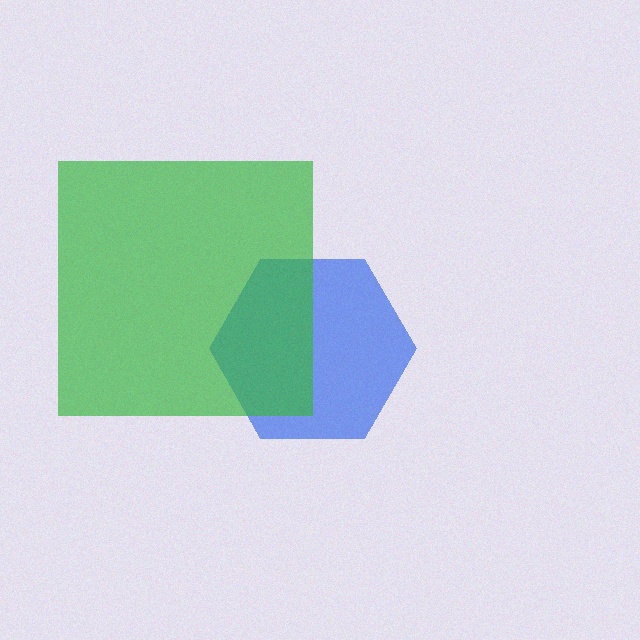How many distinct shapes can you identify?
There are 2 distinct shapes: a blue hexagon, a green square.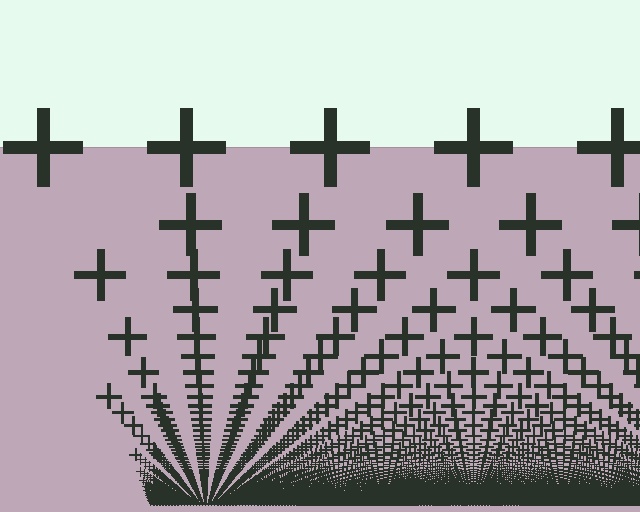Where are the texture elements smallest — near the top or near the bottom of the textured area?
Near the bottom.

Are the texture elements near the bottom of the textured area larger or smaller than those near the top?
Smaller. The gradient is inverted — elements near the bottom are smaller and denser.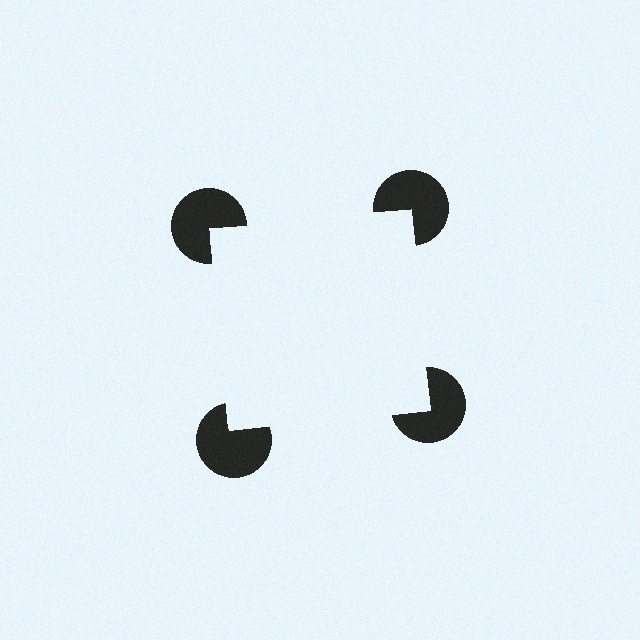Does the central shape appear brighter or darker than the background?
It typically appears slightly brighter than the background, even though no actual brightness change is drawn.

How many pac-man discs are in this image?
There are 4 — one at each vertex of the illusory square.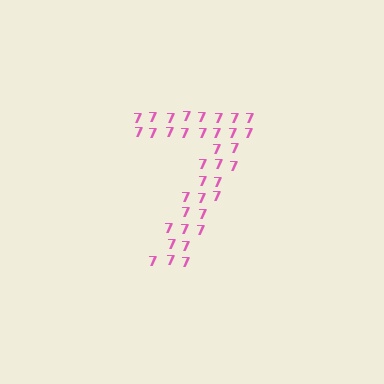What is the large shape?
The large shape is the digit 7.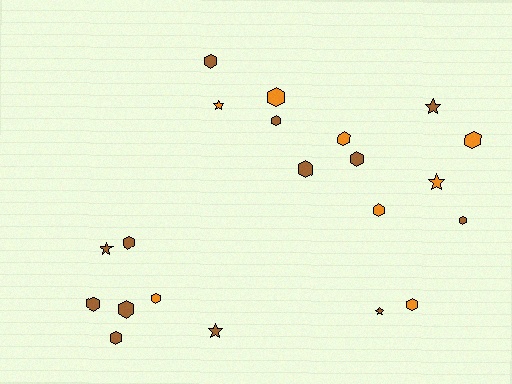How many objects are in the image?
There are 21 objects.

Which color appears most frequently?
Brown, with 13 objects.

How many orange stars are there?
There are 2 orange stars.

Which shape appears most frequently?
Hexagon, with 15 objects.